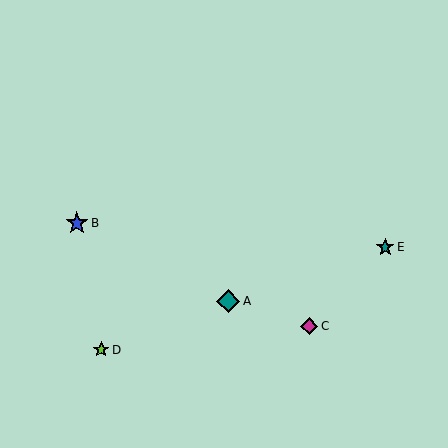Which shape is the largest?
The teal diamond (labeled A) is the largest.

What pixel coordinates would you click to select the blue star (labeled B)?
Click at (77, 223) to select the blue star B.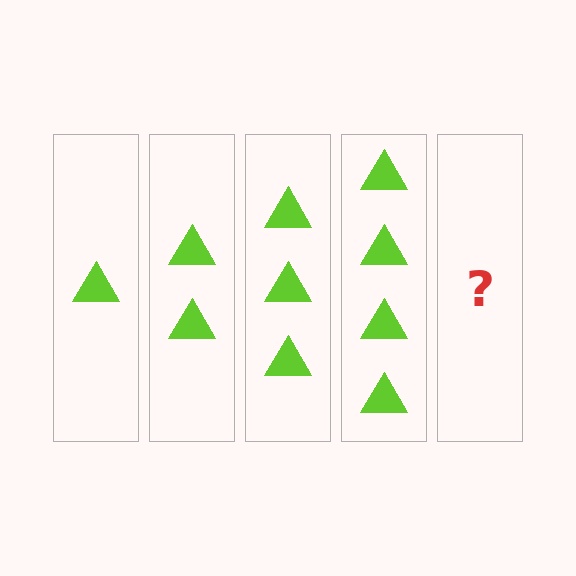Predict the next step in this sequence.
The next step is 5 triangles.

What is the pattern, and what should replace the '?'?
The pattern is that each step adds one more triangle. The '?' should be 5 triangles.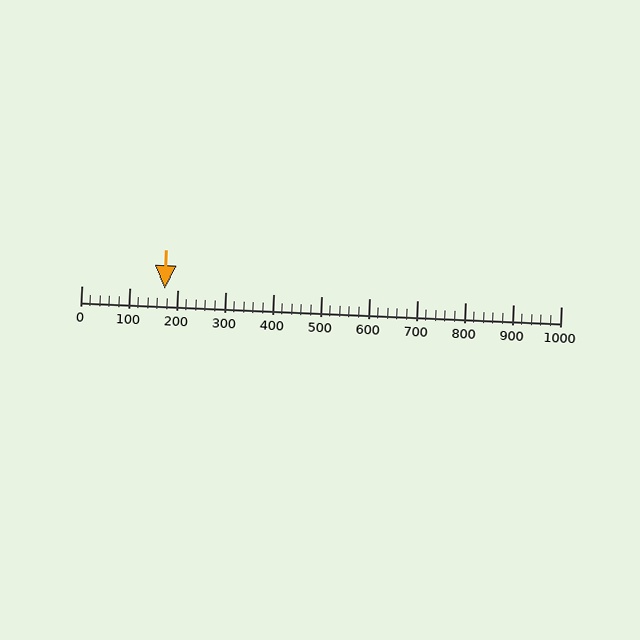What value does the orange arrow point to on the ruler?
The orange arrow points to approximately 174.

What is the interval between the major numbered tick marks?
The major tick marks are spaced 100 units apart.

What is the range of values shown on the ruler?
The ruler shows values from 0 to 1000.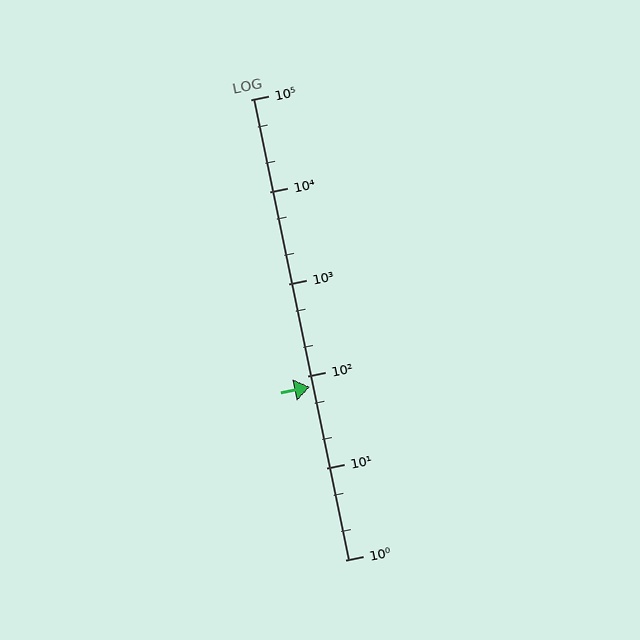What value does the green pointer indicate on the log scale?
The pointer indicates approximately 75.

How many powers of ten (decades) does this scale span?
The scale spans 5 decades, from 1 to 100000.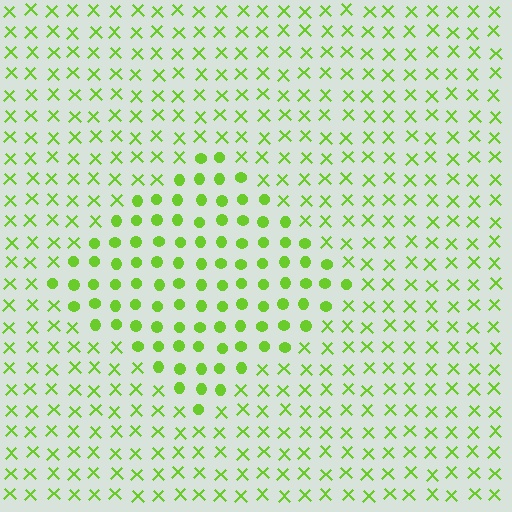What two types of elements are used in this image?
The image uses circles inside the diamond region and X marks outside it.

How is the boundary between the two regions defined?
The boundary is defined by a change in element shape: circles inside vs. X marks outside. All elements share the same color and spacing.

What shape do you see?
I see a diamond.